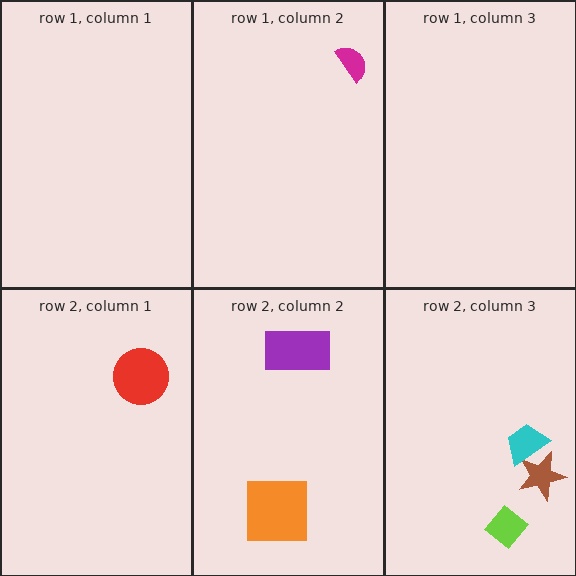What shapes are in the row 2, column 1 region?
The red circle.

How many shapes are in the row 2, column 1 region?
1.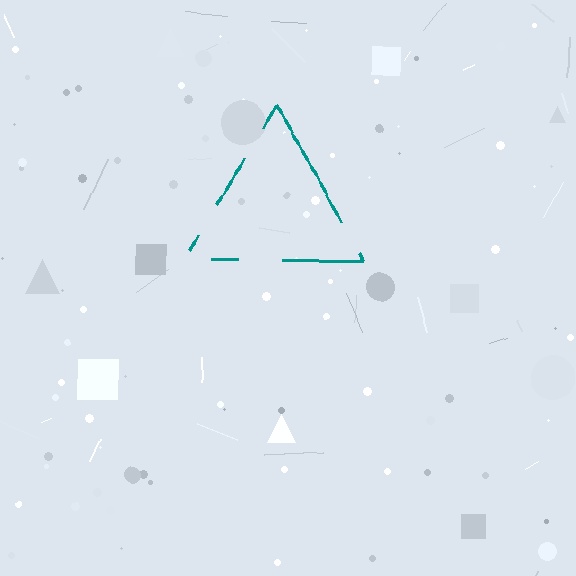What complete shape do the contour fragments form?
The contour fragments form a triangle.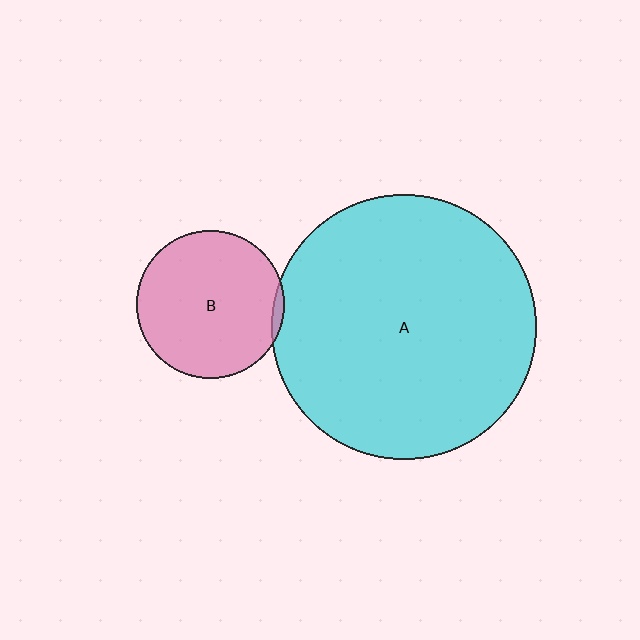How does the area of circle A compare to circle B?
Approximately 3.2 times.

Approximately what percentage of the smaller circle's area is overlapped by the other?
Approximately 5%.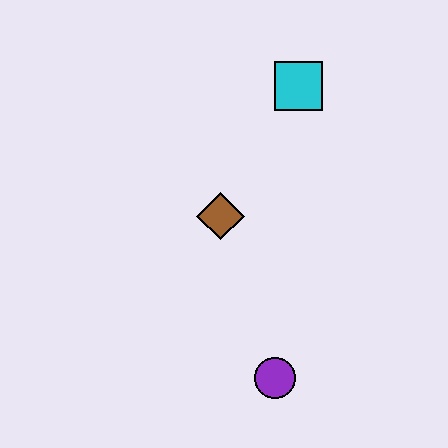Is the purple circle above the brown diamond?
No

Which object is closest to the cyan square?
The brown diamond is closest to the cyan square.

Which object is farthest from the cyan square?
The purple circle is farthest from the cyan square.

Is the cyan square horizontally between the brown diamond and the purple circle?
No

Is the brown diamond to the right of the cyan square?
No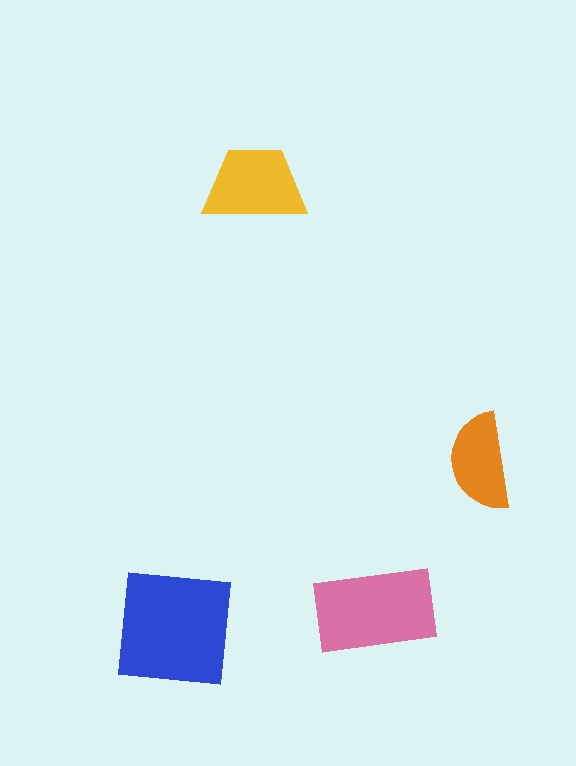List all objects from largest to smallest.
The blue square, the pink rectangle, the yellow trapezoid, the orange semicircle.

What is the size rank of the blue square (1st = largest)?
1st.